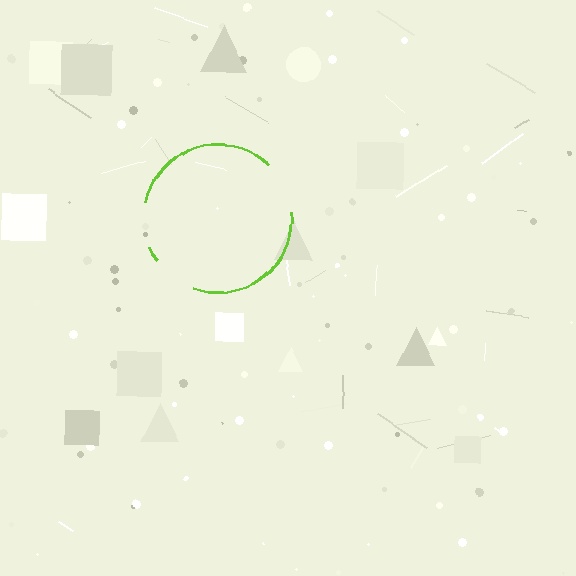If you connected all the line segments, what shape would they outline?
They would outline a circle.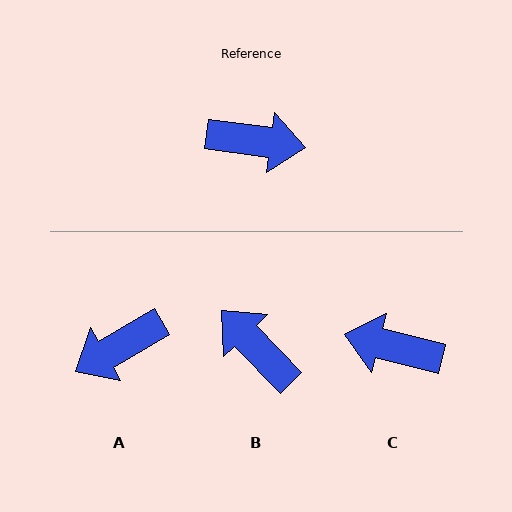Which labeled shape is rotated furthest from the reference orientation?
C, about 173 degrees away.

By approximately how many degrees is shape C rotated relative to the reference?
Approximately 173 degrees counter-clockwise.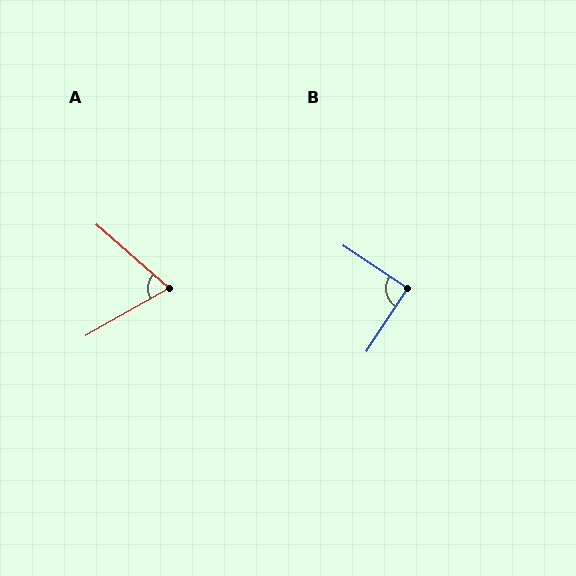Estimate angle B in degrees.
Approximately 90 degrees.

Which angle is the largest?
B, at approximately 90 degrees.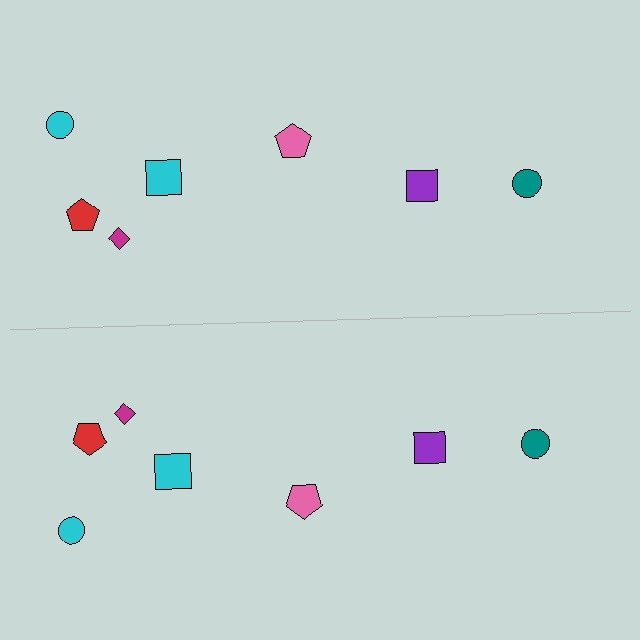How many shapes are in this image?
There are 14 shapes in this image.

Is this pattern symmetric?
Yes, this pattern has bilateral (reflection) symmetry.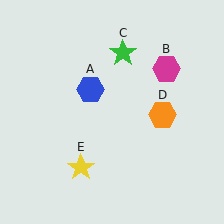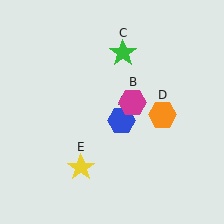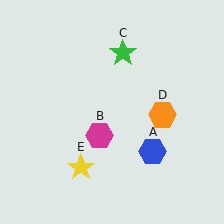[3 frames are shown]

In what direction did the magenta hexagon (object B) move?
The magenta hexagon (object B) moved down and to the left.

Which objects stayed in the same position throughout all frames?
Green star (object C) and orange hexagon (object D) and yellow star (object E) remained stationary.